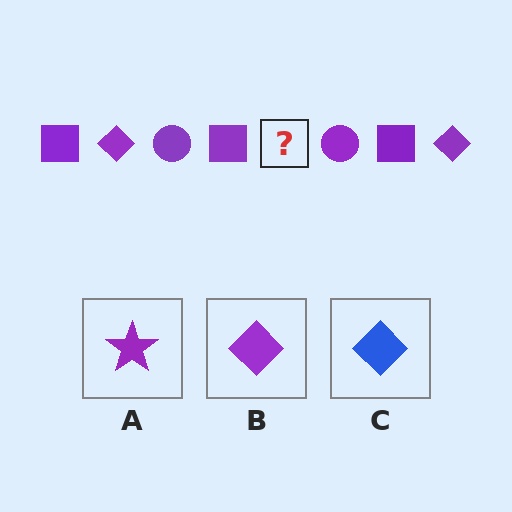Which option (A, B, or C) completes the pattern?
B.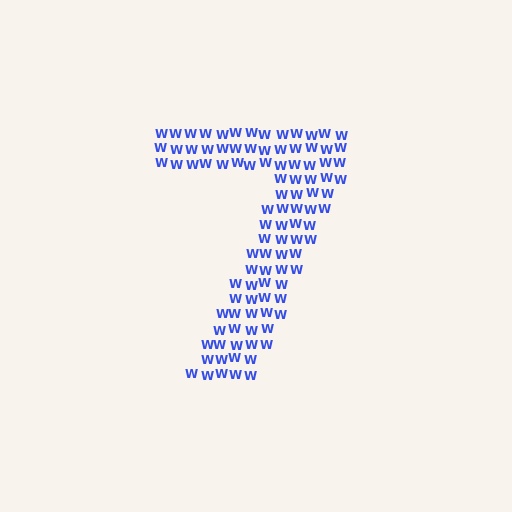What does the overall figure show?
The overall figure shows the digit 7.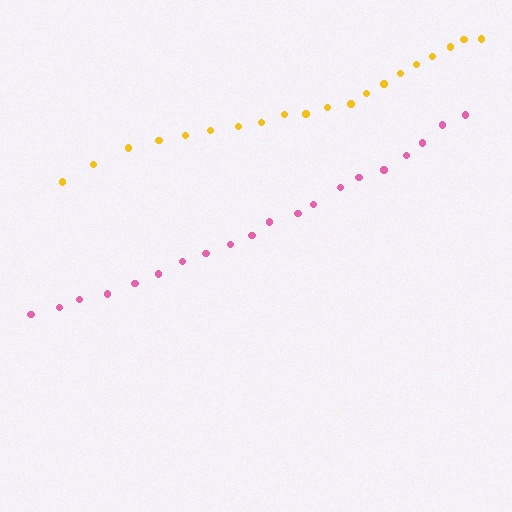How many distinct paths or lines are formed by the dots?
There are 2 distinct paths.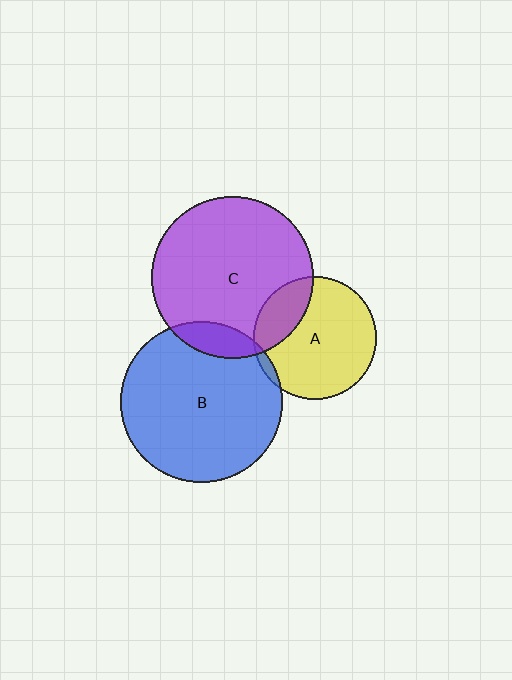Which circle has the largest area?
Circle C (purple).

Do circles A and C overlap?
Yes.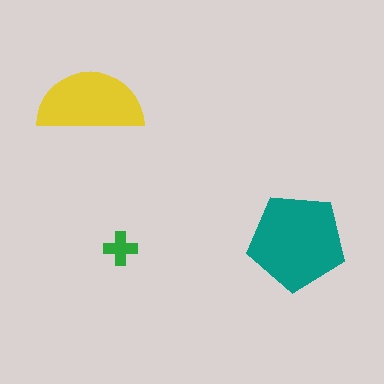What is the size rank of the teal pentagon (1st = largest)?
1st.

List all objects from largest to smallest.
The teal pentagon, the yellow semicircle, the green cross.